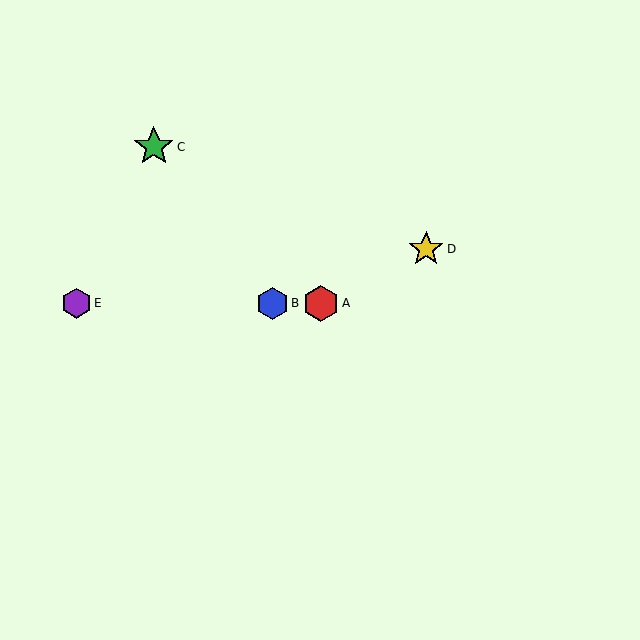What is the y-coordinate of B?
Object B is at y≈303.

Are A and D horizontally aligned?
No, A is at y≈303 and D is at y≈249.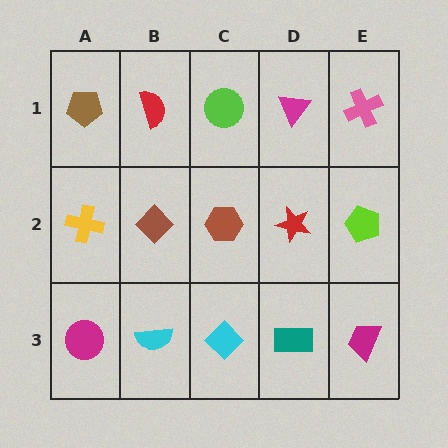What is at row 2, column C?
A brown hexagon.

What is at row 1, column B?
A red semicircle.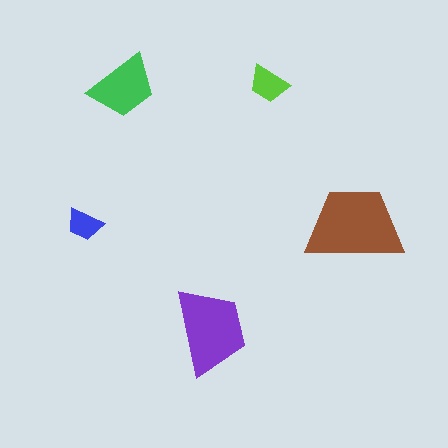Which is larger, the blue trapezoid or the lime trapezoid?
The lime one.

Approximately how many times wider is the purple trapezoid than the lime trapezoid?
About 2 times wider.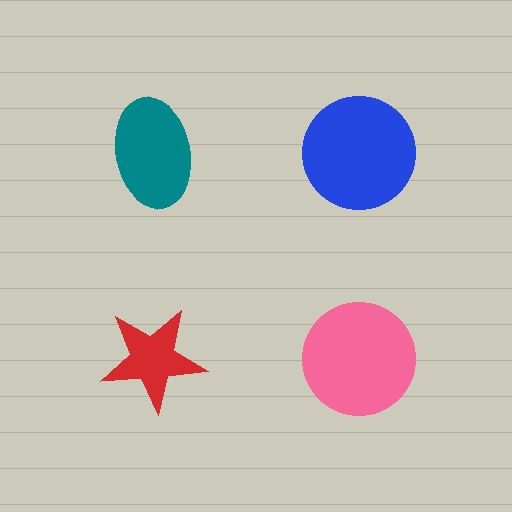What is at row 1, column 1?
A teal ellipse.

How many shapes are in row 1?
2 shapes.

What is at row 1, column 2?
A blue circle.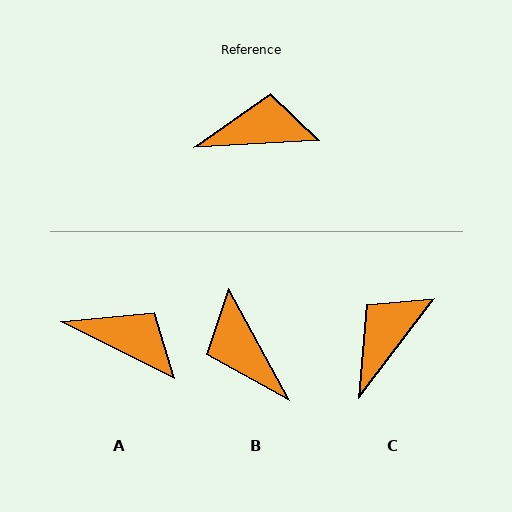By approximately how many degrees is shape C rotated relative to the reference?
Approximately 49 degrees counter-clockwise.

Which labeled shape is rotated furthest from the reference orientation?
B, about 115 degrees away.